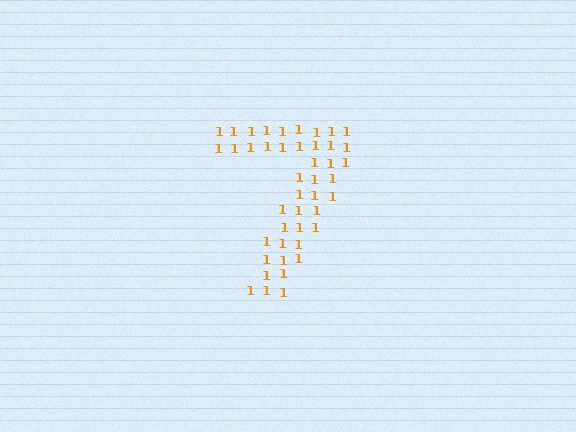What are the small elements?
The small elements are digit 1's.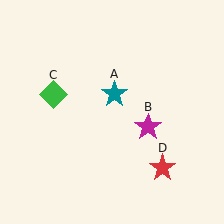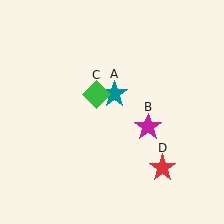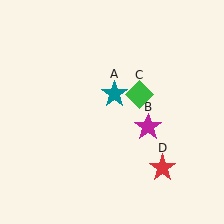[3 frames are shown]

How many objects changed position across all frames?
1 object changed position: green diamond (object C).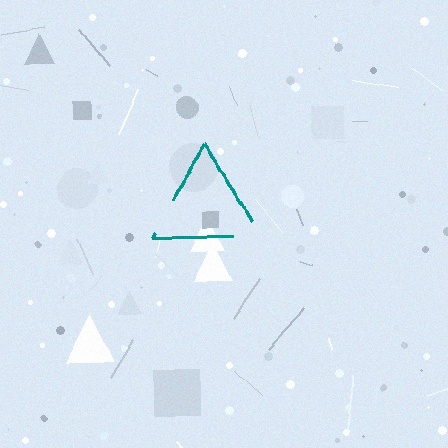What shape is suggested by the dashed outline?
The dashed outline suggests a triangle.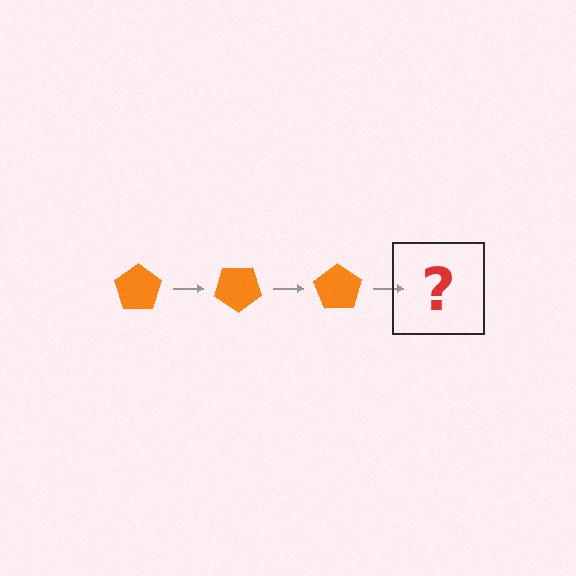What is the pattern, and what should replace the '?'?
The pattern is that the pentagon rotates 35 degrees each step. The '?' should be an orange pentagon rotated 105 degrees.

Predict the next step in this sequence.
The next step is an orange pentagon rotated 105 degrees.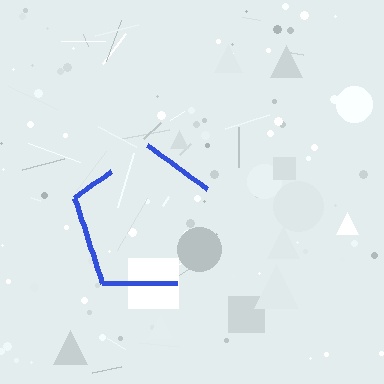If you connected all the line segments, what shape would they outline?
They would outline a pentagon.